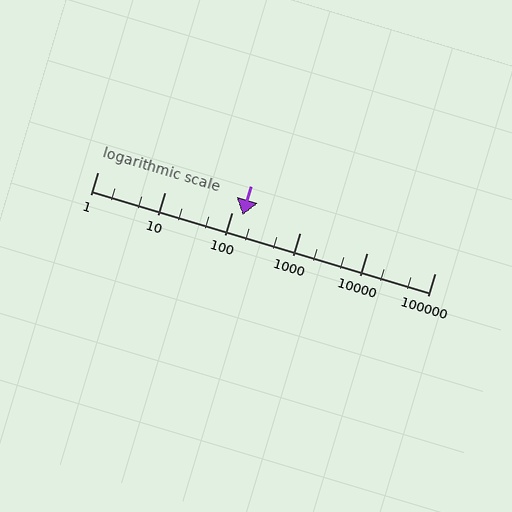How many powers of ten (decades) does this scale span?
The scale spans 5 decades, from 1 to 100000.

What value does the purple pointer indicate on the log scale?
The pointer indicates approximately 140.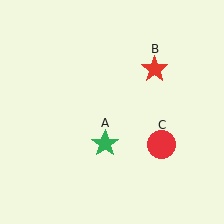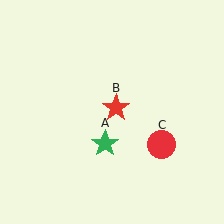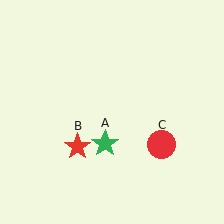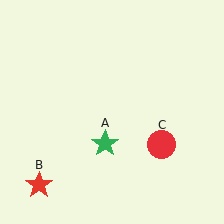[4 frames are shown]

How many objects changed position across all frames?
1 object changed position: red star (object B).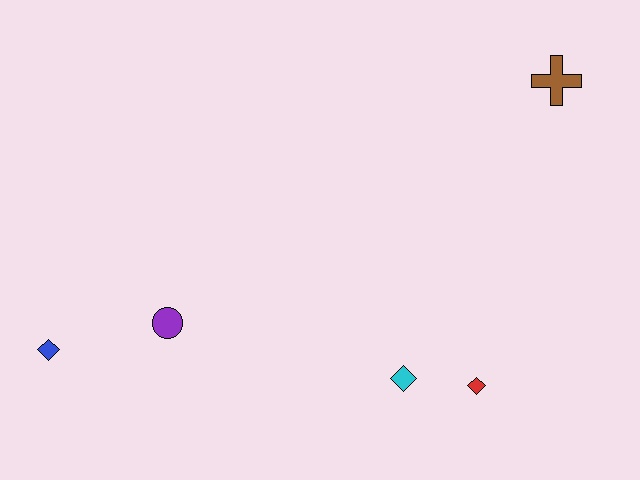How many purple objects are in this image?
There is 1 purple object.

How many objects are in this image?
There are 5 objects.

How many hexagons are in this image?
There are no hexagons.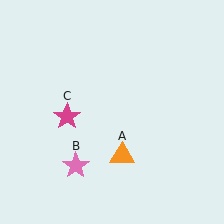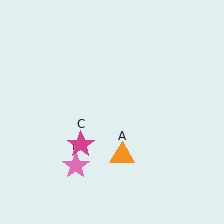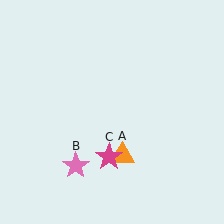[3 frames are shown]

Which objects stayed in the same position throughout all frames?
Orange triangle (object A) and pink star (object B) remained stationary.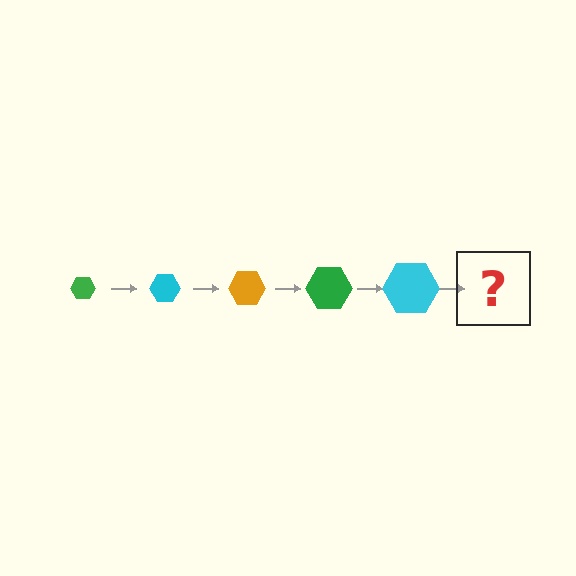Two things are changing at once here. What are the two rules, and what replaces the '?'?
The two rules are that the hexagon grows larger each step and the color cycles through green, cyan, and orange. The '?' should be an orange hexagon, larger than the previous one.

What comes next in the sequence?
The next element should be an orange hexagon, larger than the previous one.